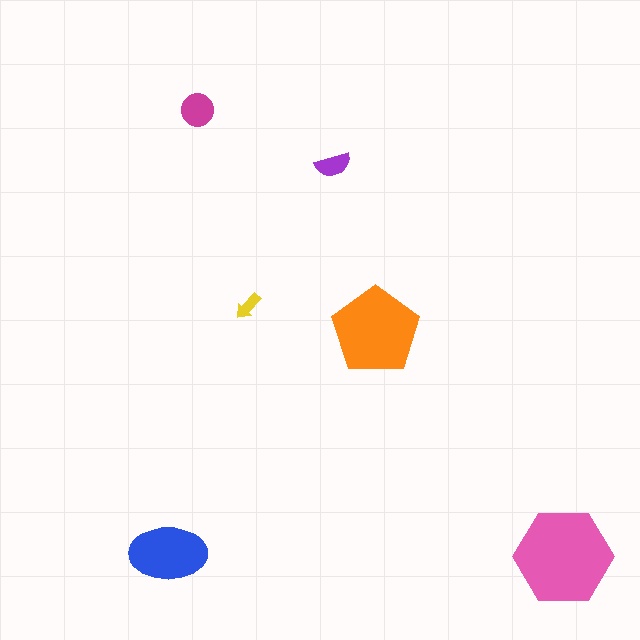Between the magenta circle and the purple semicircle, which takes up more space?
The magenta circle.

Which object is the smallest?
The yellow arrow.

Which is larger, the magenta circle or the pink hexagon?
The pink hexagon.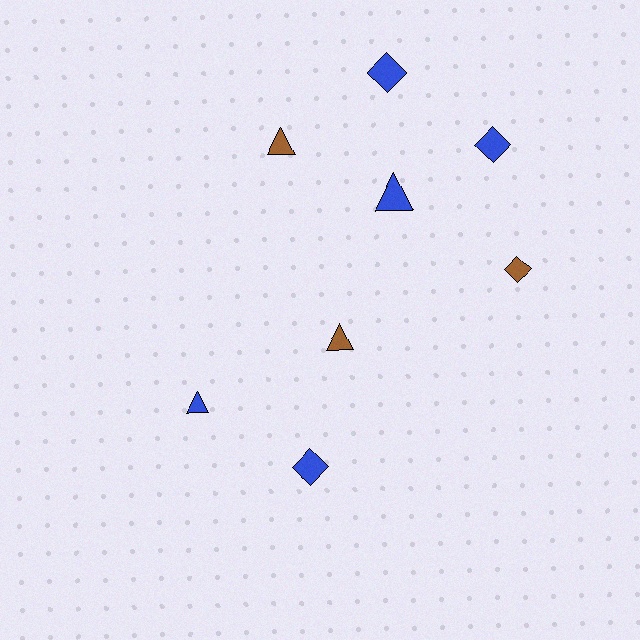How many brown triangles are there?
There are 2 brown triangles.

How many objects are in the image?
There are 8 objects.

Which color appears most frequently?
Blue, with 5 objects.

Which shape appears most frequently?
Diamond, with 4 objects.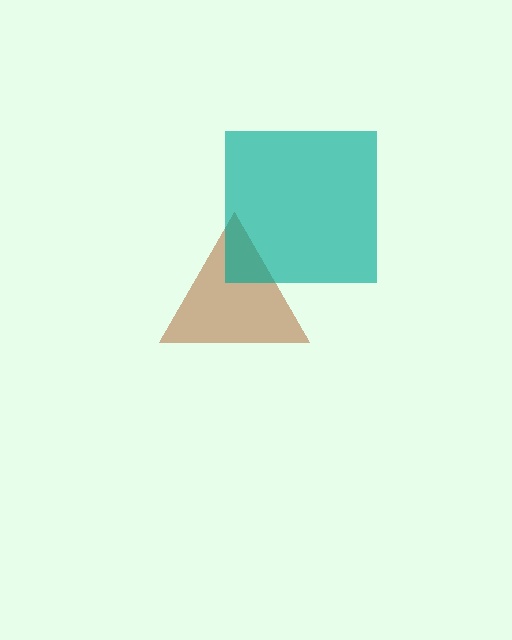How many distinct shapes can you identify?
There are 2 distinct shapes: a brown triangle, a teal square.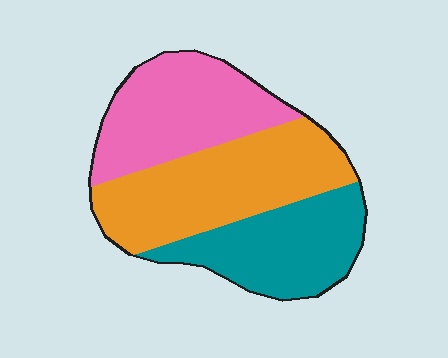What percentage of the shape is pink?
Pink covers about 30% of the shape.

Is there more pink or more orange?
Orange.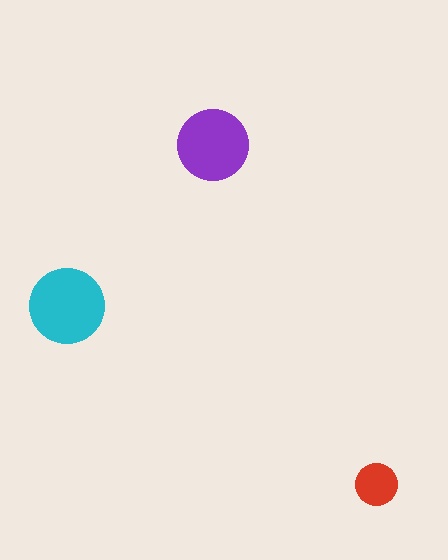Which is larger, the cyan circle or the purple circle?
The cyan one.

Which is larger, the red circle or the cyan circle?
The cyan one.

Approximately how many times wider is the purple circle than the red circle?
About 1.5 times wider.